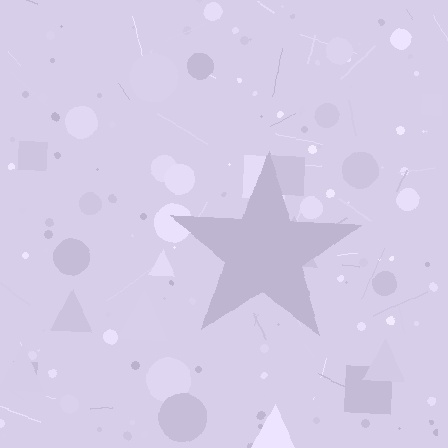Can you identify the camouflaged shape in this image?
The camouflaged shape is a star.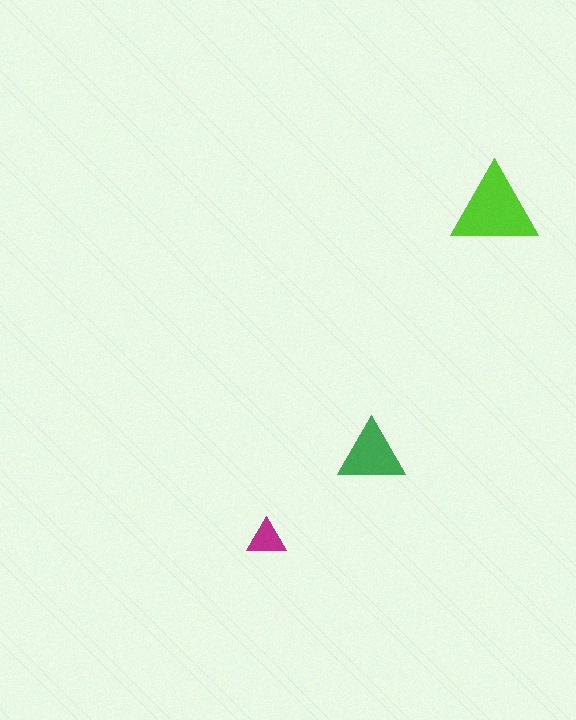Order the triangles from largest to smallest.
the lime one, the green one, the magenta one.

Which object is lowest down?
The magenta triangle is bottommost.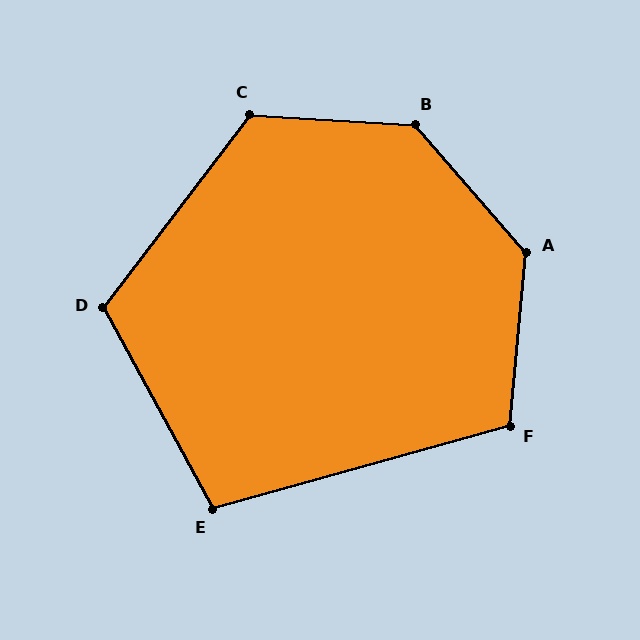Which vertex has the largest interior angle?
B, at approximately 135 degrees.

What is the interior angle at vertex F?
Approximately 111 degrees (obtuse).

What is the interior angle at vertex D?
Approximately 114 degrees (obtuse).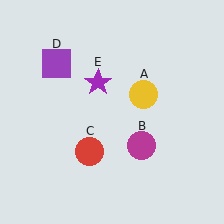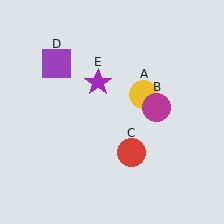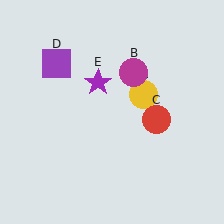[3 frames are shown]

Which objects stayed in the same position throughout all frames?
Yellow circle (object A) and purple square (object D) and purple star (object E) remained stationary.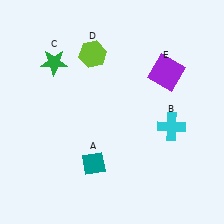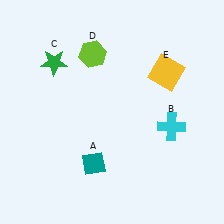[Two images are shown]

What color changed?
The square (E) changed from purple in Image 1 to yellow in Image 2.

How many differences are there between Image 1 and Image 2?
There is 1 difference between the two images.